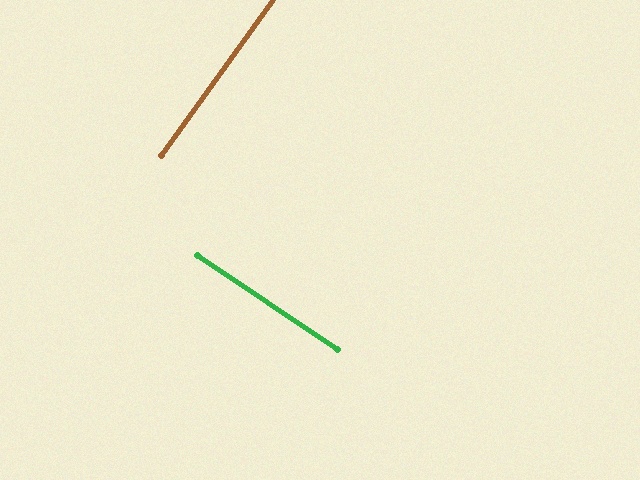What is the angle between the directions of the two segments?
Approximately 88 degrees.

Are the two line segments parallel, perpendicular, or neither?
Perpendicular — they meet at approximately 88°.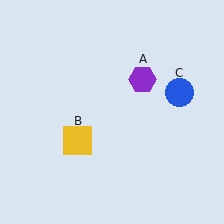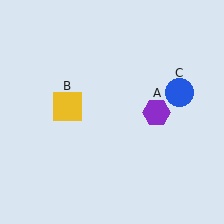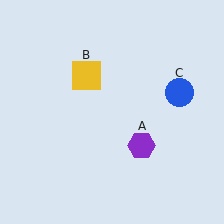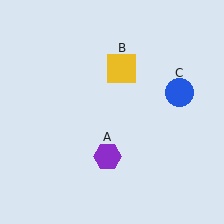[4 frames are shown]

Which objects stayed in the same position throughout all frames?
Blue circle (object C) remained stationary.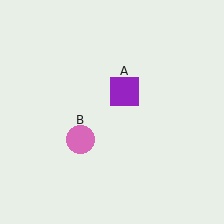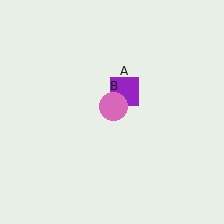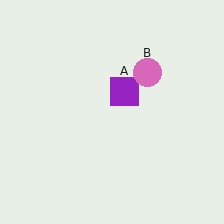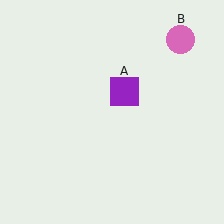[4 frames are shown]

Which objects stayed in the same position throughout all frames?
Purple square (object A) remained stationary.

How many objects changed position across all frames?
1 object changed position: pink circle (object B).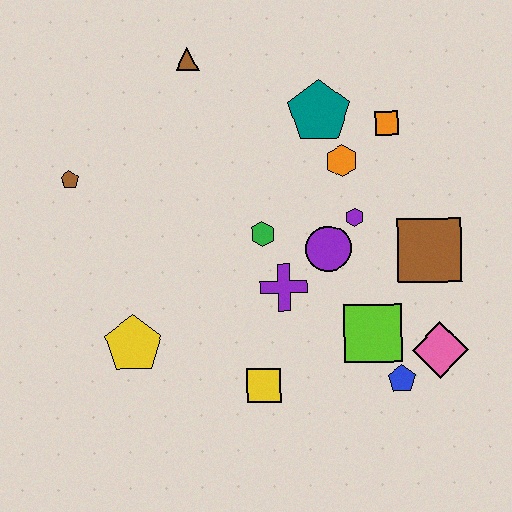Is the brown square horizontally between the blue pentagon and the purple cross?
No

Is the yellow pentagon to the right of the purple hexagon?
No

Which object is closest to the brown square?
The purple hexagon is closest to the brown square.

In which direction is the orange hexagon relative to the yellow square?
The orange hexagon is above the yellow square.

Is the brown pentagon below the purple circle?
No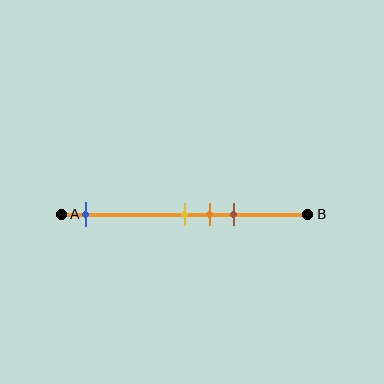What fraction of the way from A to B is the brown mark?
The brown mark is approximately 70% (0.7) of the way from A to B.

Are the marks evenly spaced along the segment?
No, the marks are not evenly spaced.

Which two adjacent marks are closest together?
The yellow and orange marks are the closest adjacent pair.